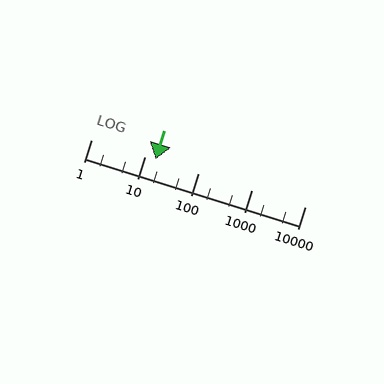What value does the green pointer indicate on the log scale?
The pointer indicates approximately 16.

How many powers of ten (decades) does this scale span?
The scale spans 4 decades, from 1 to 10000.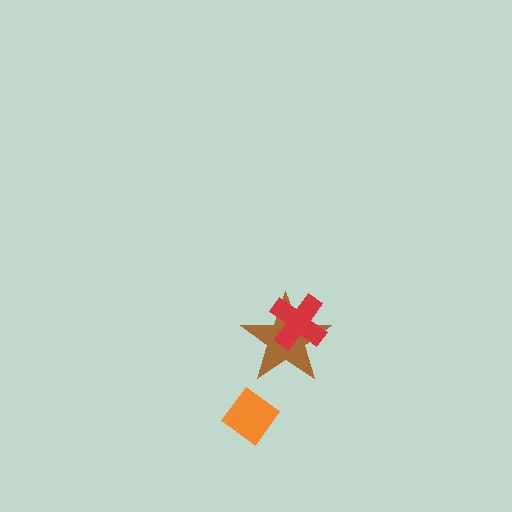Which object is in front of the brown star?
The red cross is in front of the brown star.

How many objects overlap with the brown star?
1 object overlaps with the brown star.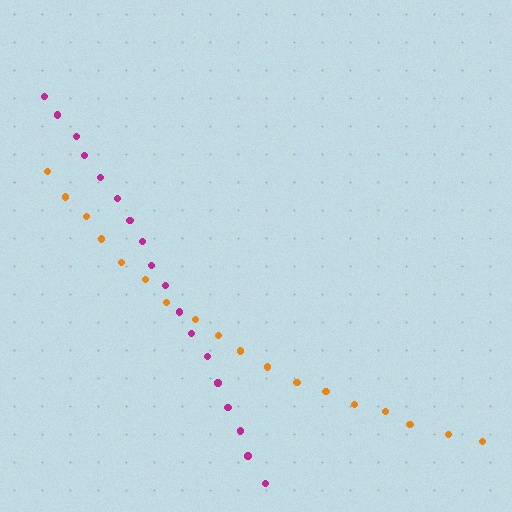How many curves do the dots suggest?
There are 2 distinct paths.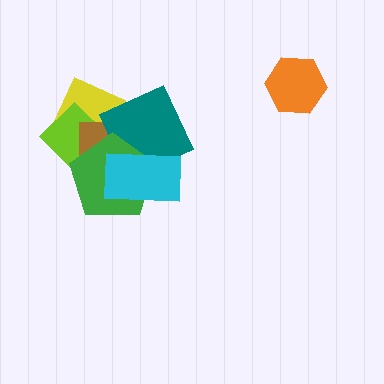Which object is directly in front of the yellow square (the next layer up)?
The lime diamond is directly in front of the yellow square.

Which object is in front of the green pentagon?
The cyan rectangle is in front of the green pentagon.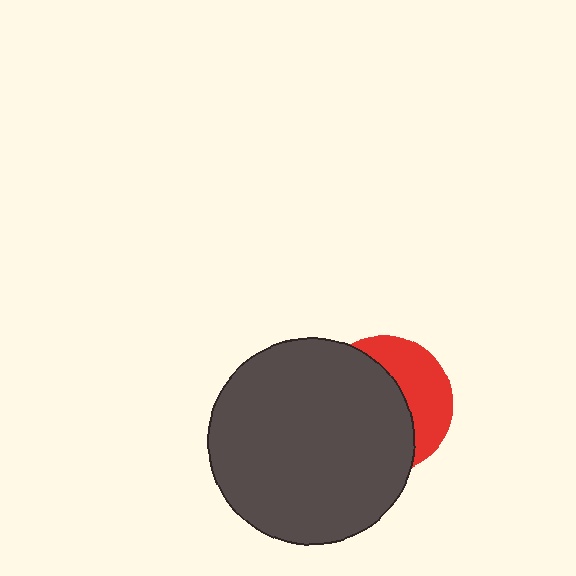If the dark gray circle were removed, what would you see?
You would see the complete red circle.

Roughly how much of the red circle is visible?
A small part of it is visible (roughly 37%).